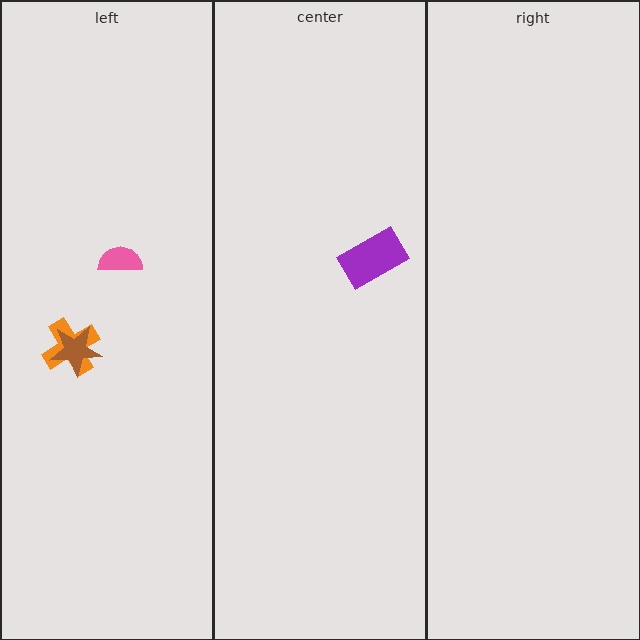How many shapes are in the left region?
3.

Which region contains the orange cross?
The left region.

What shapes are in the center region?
The purple rectangle.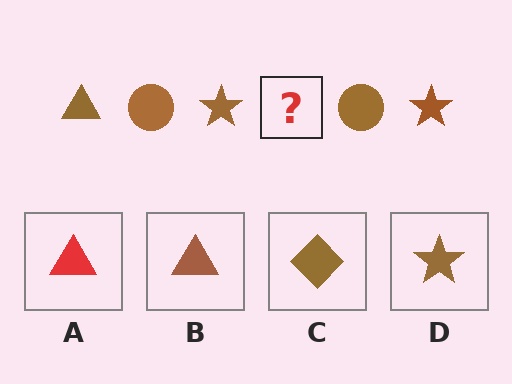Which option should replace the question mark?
Option B.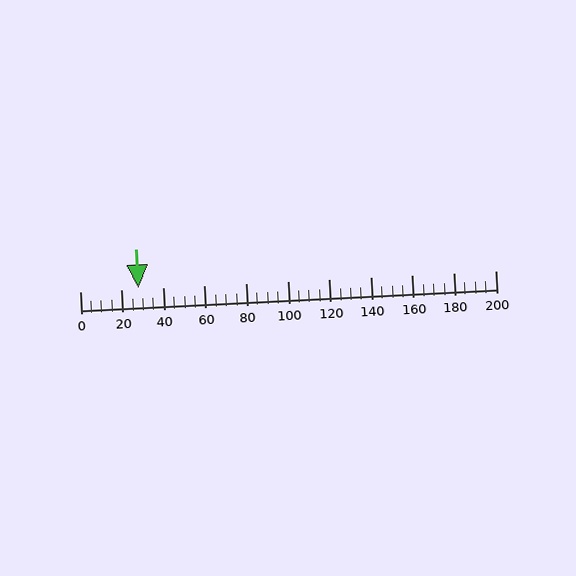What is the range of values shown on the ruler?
The ruler shows values from 0 to 200.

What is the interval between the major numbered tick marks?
The major tick marks are spaced 20 units apart.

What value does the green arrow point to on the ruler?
The green arrow points to approximately 28.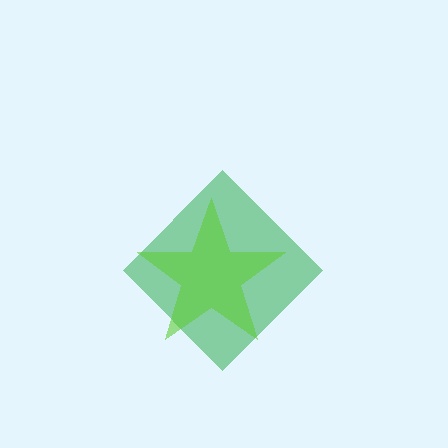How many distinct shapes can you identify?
There are 2 distinct shapes: a green diamond, a lime star.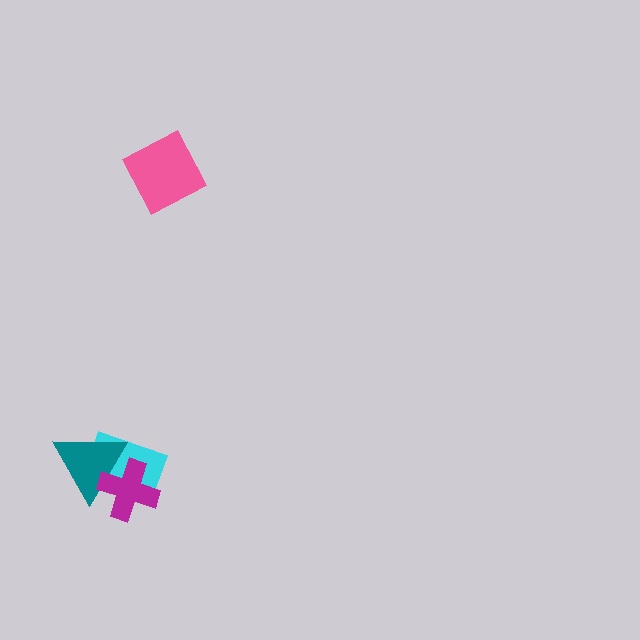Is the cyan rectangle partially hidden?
Yes, it is partially covered by another shape.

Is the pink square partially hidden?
No, no other shape covers it.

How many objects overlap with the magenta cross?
2 objects overlap with the magenta cross.